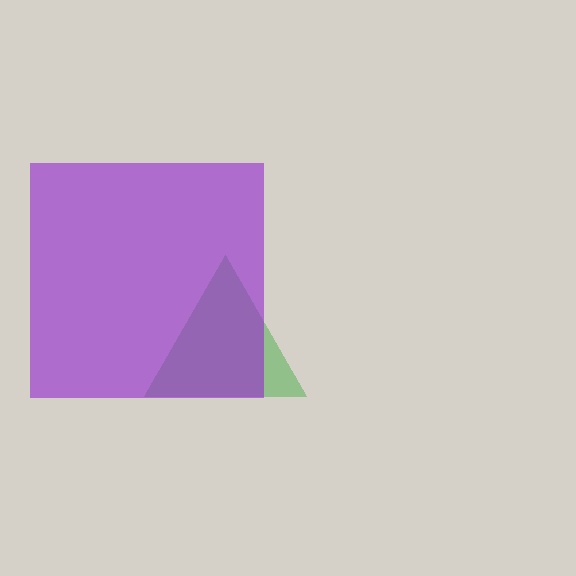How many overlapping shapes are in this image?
There are 2 overlapping shapes in the image.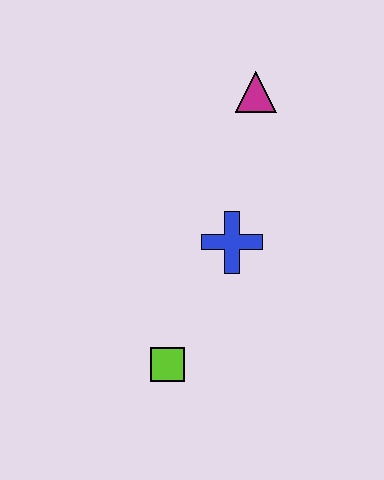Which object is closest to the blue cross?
The lime square is closest to the blue cross.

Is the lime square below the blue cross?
Yes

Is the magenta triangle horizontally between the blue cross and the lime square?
No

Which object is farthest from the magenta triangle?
The lime square is farthest from the magenta triangle.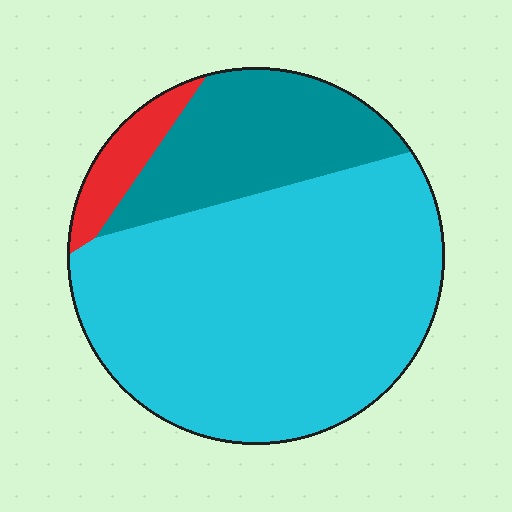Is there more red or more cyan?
Cyan.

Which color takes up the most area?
Cyan, at roughly 70%.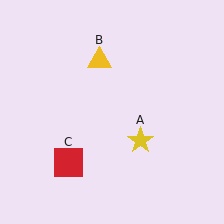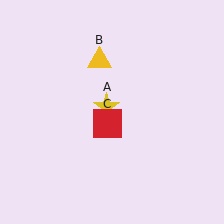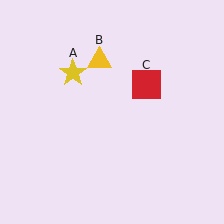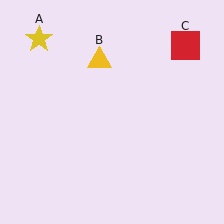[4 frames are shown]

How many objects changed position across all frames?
2 objects changed position: yellow star (object A), red square (object C).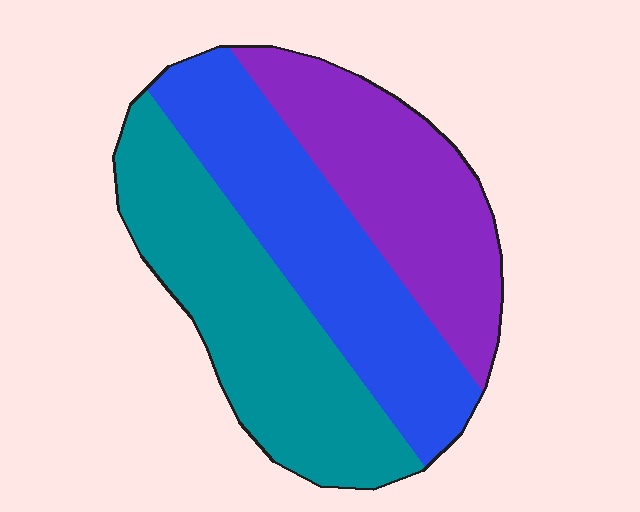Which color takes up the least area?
Purple, at roughly 30%.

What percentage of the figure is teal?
Teal covers around 35% of the figure.